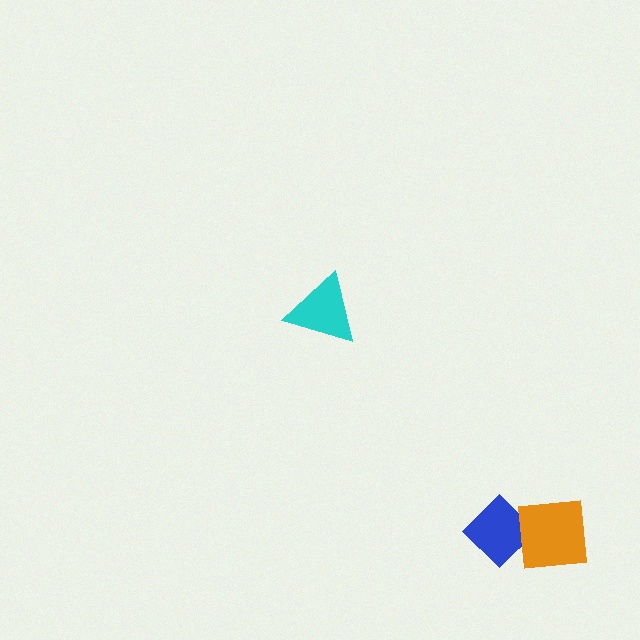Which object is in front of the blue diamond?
The orange square is in front of the blue diamond.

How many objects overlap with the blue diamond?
1 object overlaps with the blue diamond.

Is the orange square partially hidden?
No, no other shape covers it.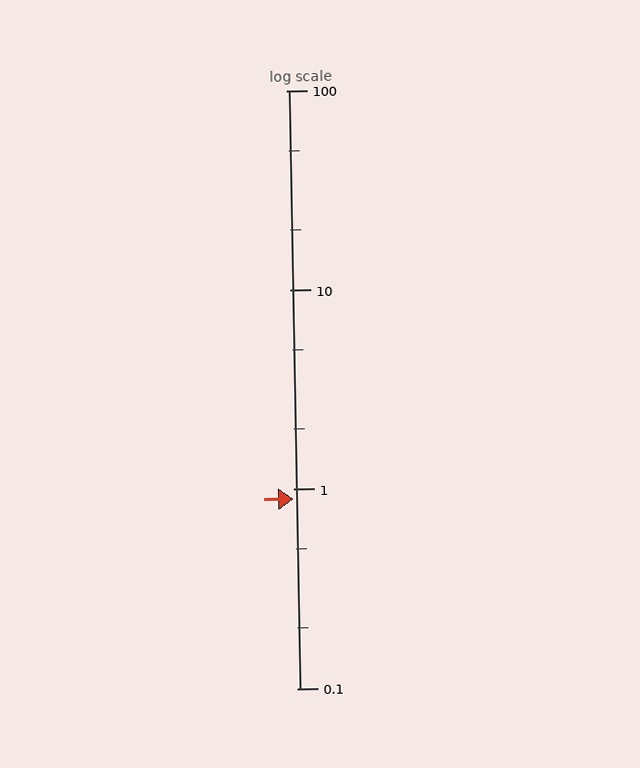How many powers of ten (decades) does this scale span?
The scale spans 3 decades, from 0.1 to 100.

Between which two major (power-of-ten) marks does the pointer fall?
The pointer is between 0.1 and 1.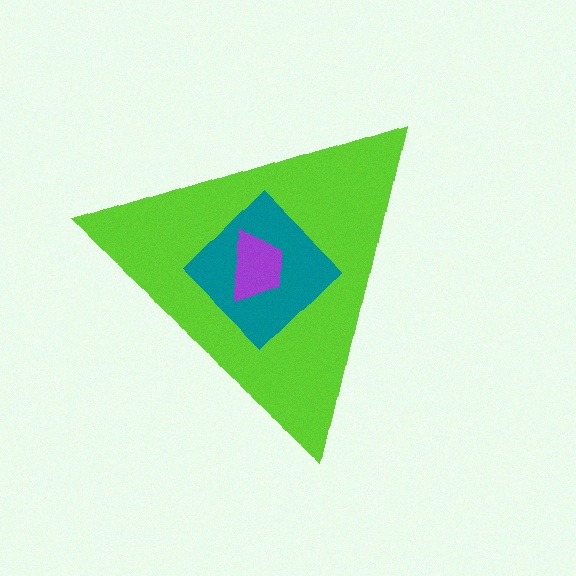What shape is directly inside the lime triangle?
The teal diamond.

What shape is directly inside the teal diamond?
The purple trapezoid.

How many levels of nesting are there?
3.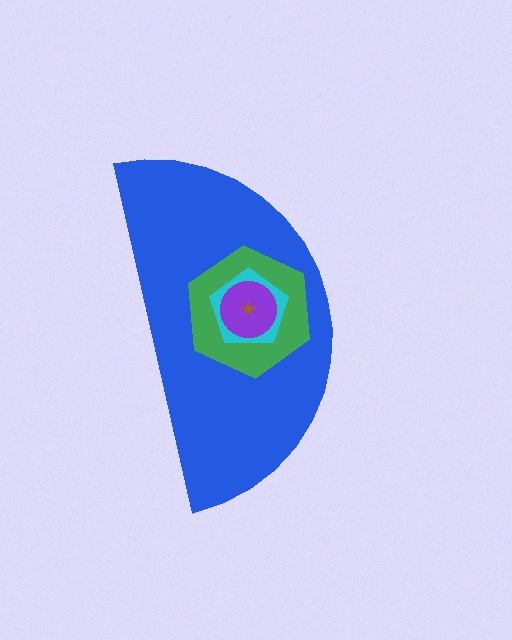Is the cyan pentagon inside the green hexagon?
Yes.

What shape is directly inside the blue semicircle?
The green hexagon.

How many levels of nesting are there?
5.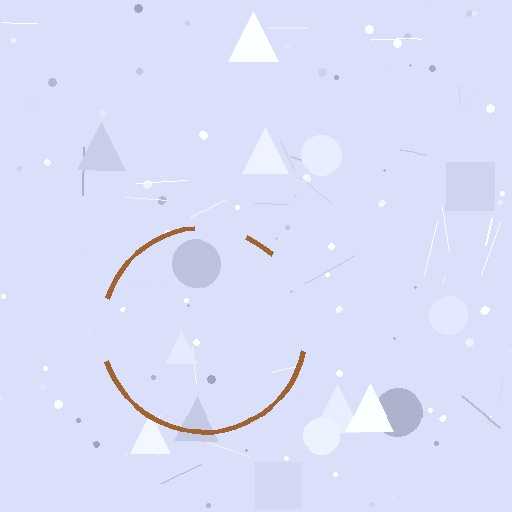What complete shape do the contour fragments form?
The contour fragments form a circle.